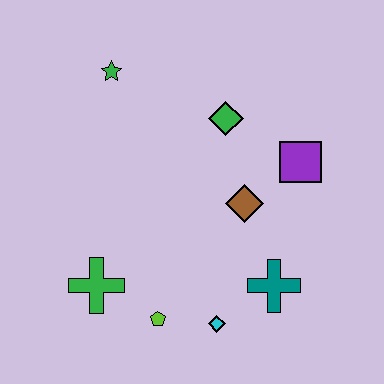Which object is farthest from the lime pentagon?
The green star is farthest from the lime pentagon.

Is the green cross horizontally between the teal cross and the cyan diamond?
No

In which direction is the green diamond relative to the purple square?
The green diamond is to the left of the purple square.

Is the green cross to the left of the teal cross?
Yes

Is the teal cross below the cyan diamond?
No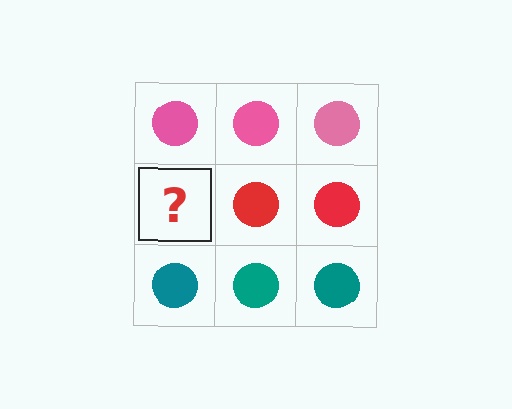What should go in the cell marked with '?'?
The missing cell should contain a red circle.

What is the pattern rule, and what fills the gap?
The rule is that each row has a consistent color. The gap should be filled with a red circle.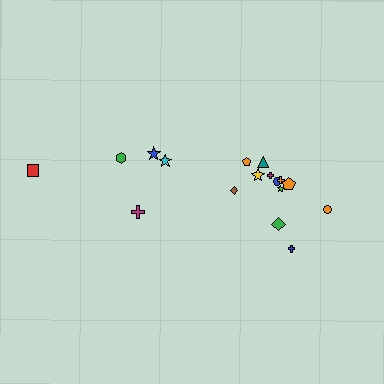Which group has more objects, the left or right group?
The right group.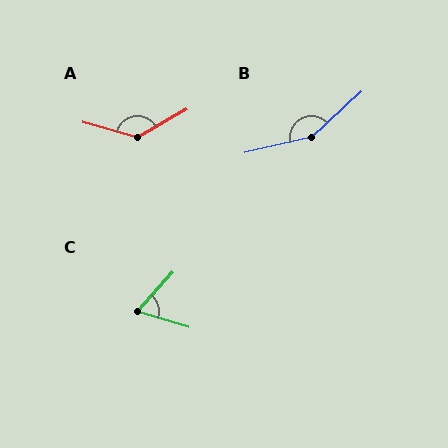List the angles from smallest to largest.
C (65°), A (134°), B (151°).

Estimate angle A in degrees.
Approximately 134 degrees.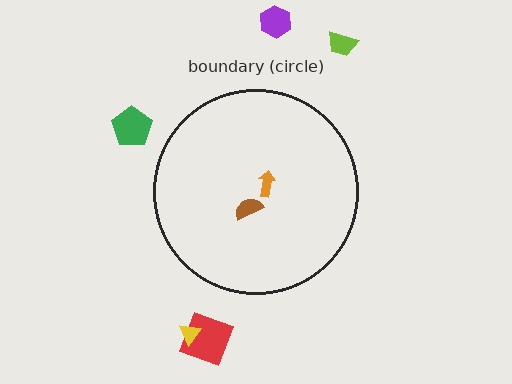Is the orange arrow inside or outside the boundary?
Inside.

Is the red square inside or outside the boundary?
Outside.